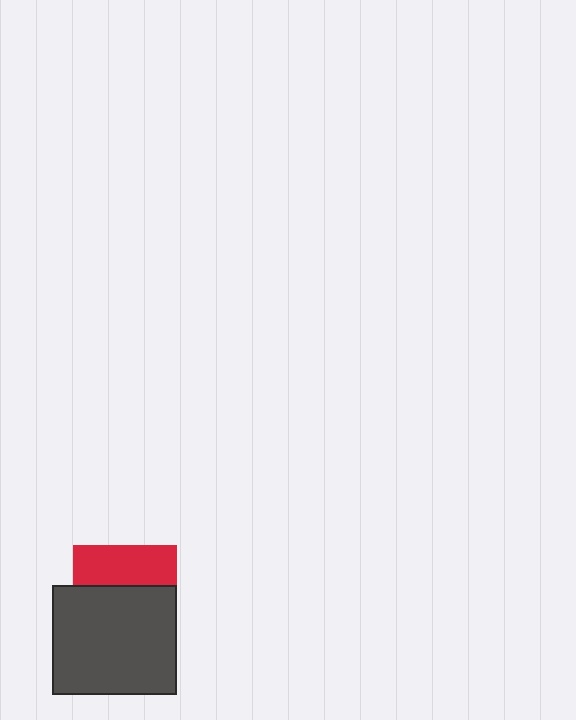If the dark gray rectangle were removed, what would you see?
You would see the complete red square.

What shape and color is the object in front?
The object in front is a dark gray rectangle.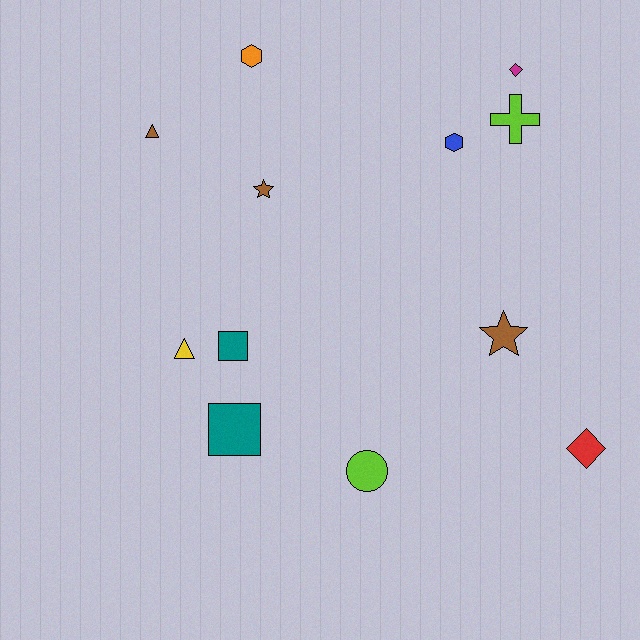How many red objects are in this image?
There is 1 red object.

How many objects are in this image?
There are 12 objects.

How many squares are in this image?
There are 2 squares.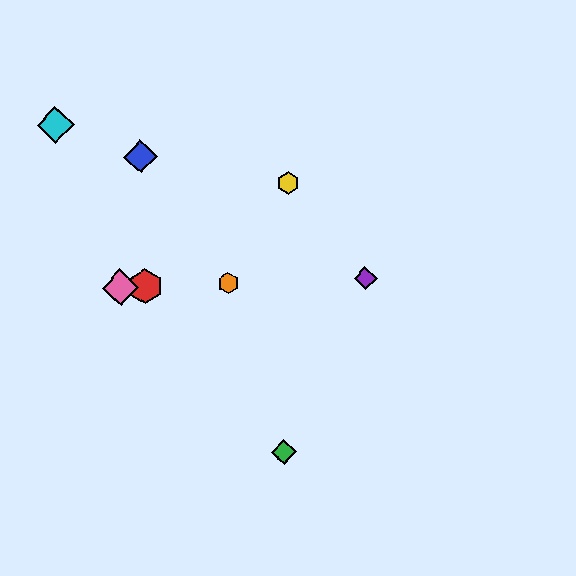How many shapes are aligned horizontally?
4 shapes (the red hexagon, the purple diamond, the orange hexagon, the pink diamond) are aligned horizontally.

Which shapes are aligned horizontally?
The red hexagon, the purple diamond, the orange hexagon, the pink diamond are aligned horizontally.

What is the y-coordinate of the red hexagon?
The red hexagon is at y≈286.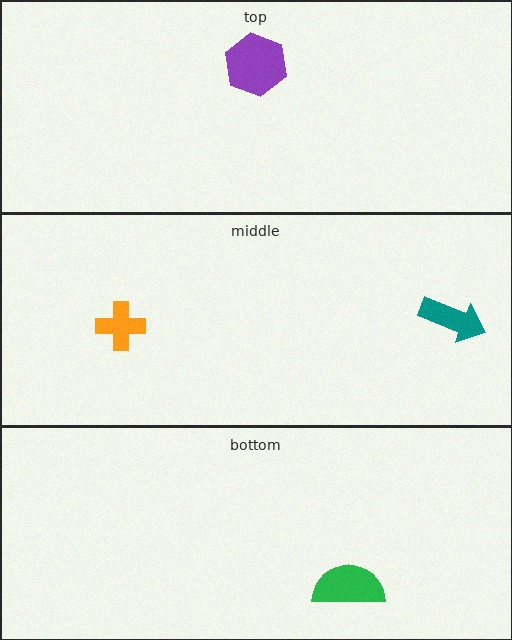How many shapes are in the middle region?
2.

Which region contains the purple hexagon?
The top region.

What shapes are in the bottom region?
The green semicircle.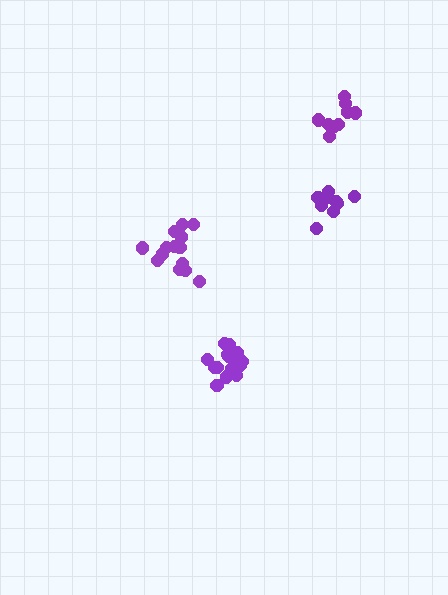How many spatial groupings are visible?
There are 4 spatial groupings.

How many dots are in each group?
Group 1: 9 dots, Group 2: 14 dots, Group 3: 9 dots, Group 4: 15 dots (47 total).